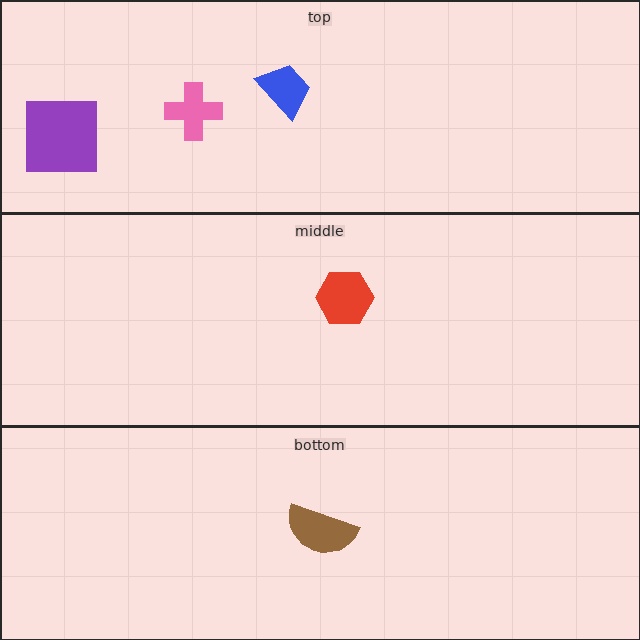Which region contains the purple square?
The top region.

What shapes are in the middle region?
The red hexagon.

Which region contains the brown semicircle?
The bottom region.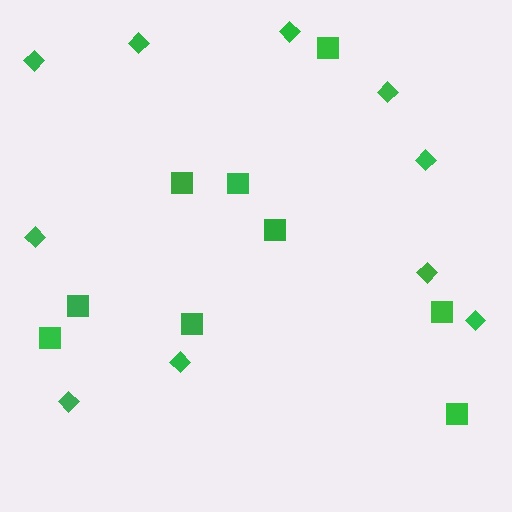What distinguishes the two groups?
There are 2 groups: one group of squares (9) and one group of diamonds (10).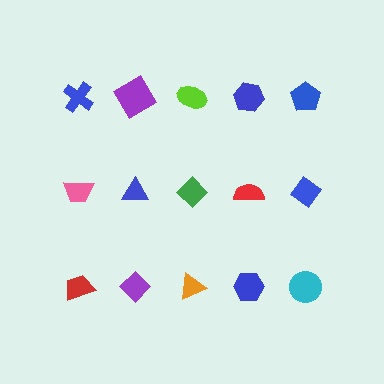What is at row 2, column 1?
A pink trapezoid.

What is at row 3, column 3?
An orange triangle.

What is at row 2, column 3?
A green diamond.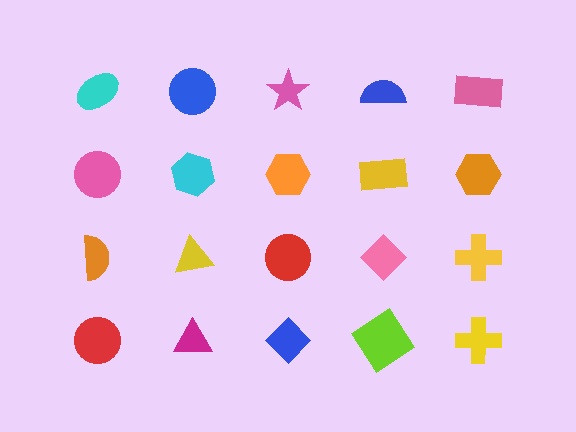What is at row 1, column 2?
A blue circle.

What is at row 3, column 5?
A yellow cross.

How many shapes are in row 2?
5 shapes.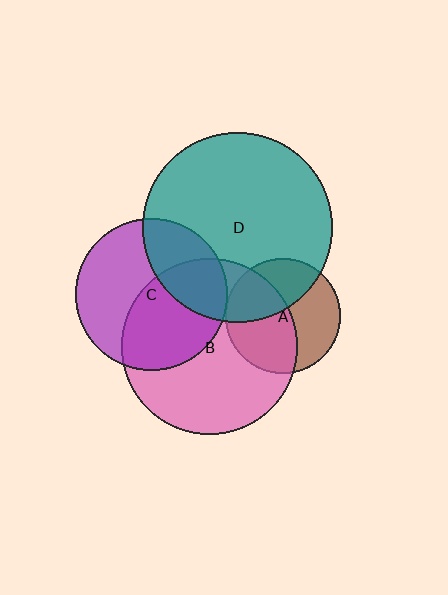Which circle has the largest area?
Circle D (teal).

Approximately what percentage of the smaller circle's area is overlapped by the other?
Approximately 5%.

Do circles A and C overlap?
Yes.